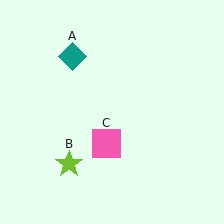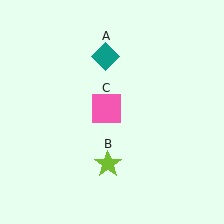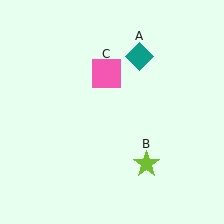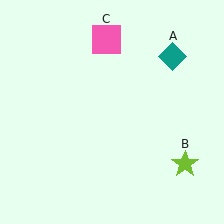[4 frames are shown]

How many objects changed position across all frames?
3 objects changed position: teal diamond (object A), lime star (object B), pink square (object C).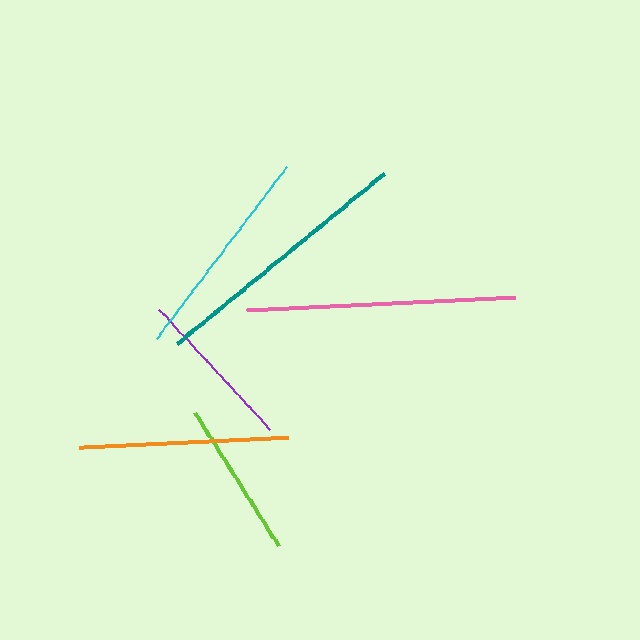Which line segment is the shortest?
The lime line is the shortest at approximately 157 pixels.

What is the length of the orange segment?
The orange segment is approximately 209 pixels long.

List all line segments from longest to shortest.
From longest to shortest: pink, teal, cyan, orange, purple, lime.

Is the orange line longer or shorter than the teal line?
The teal line is longer than the orange line.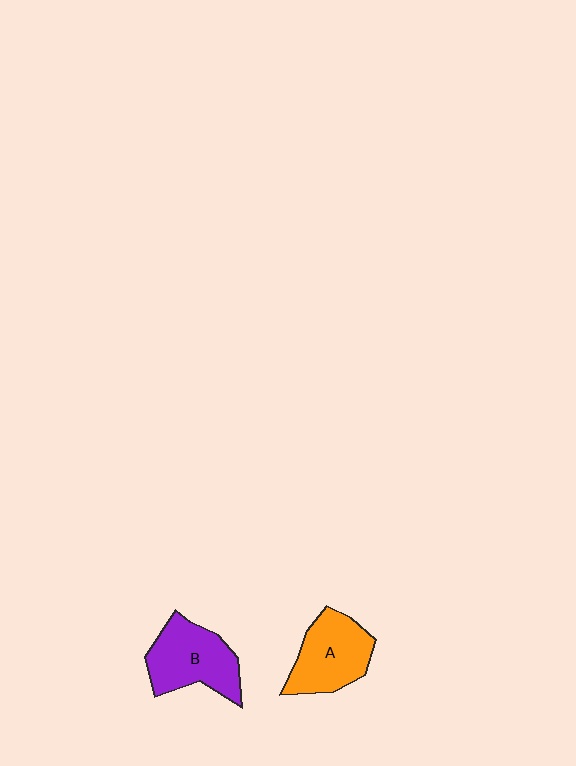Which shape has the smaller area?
Shape A (orange).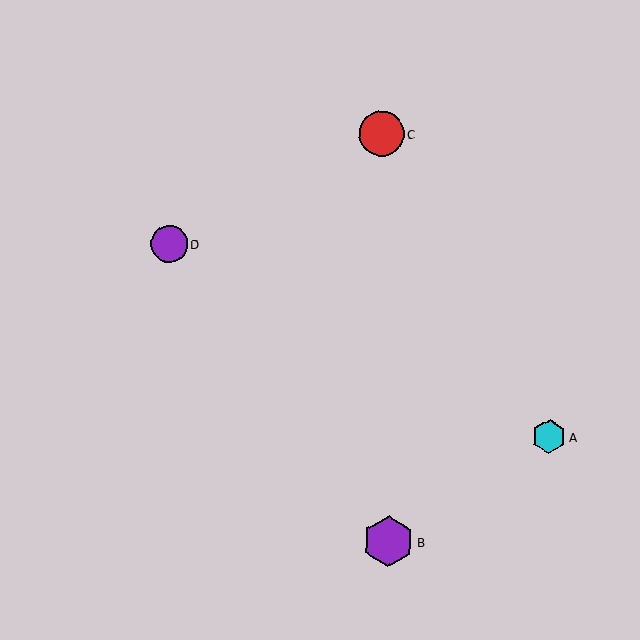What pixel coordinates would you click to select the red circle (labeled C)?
Click at (382, 134) to select the red circle C.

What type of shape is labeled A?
Shape A is a cyan hexagon.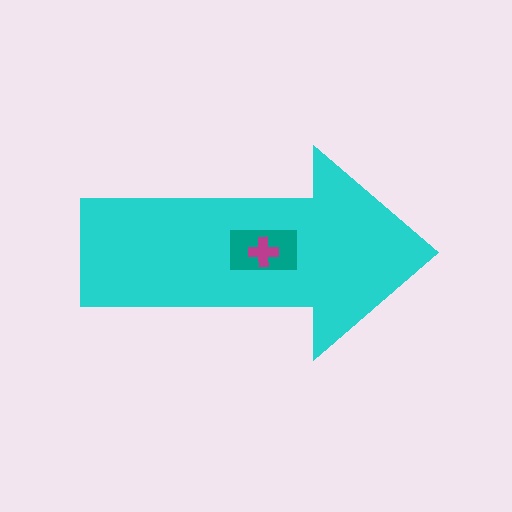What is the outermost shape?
The cyan arrow.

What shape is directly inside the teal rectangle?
The magenta cross.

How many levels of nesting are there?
3.